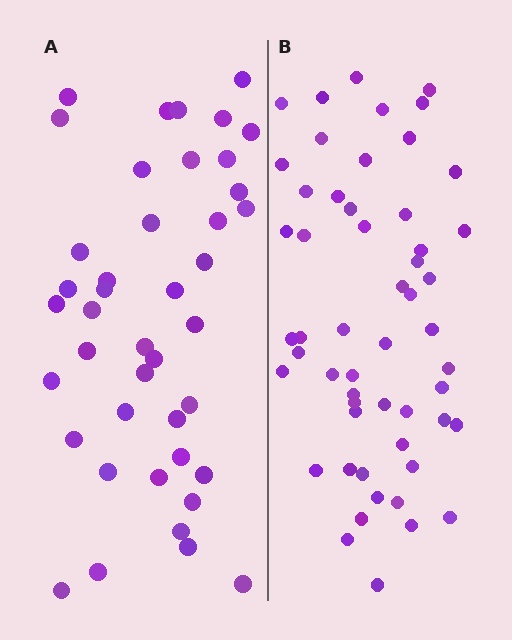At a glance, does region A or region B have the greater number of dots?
Region B (the right region) has more dots.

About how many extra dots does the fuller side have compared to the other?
Region B has roughly 12 or so more dots than region A.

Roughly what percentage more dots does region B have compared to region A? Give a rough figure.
About 30% more.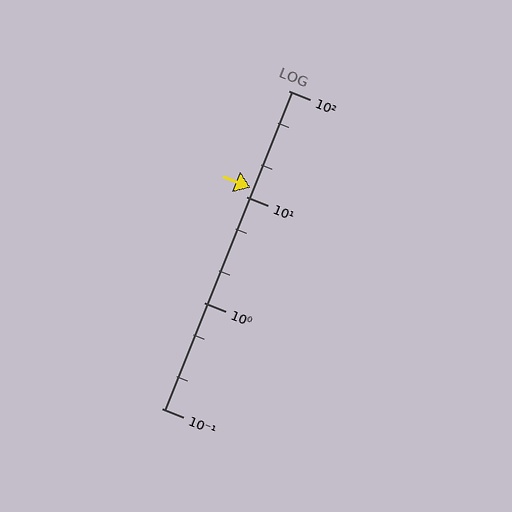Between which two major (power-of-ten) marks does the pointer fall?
The pointer is between 10 and 100.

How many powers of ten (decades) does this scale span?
The scale spans 3 decades, from 0.1 to 100.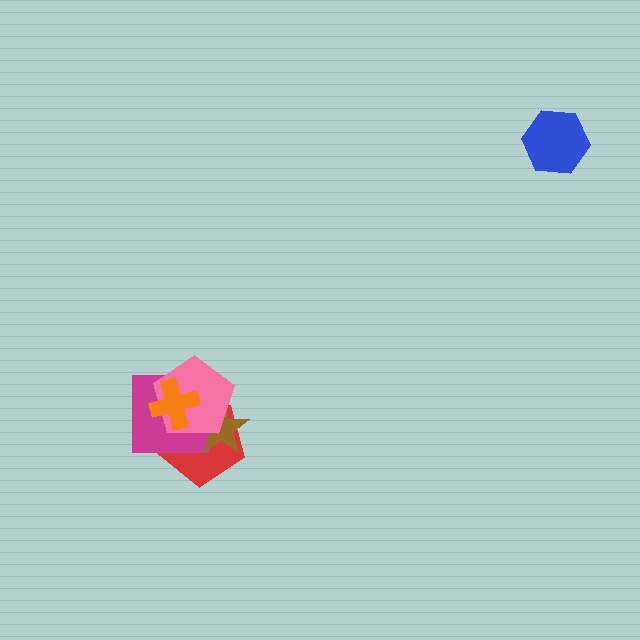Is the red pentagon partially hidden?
Yes, it is partially covered by another shape.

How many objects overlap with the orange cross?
3 objects overlap with the orange cross.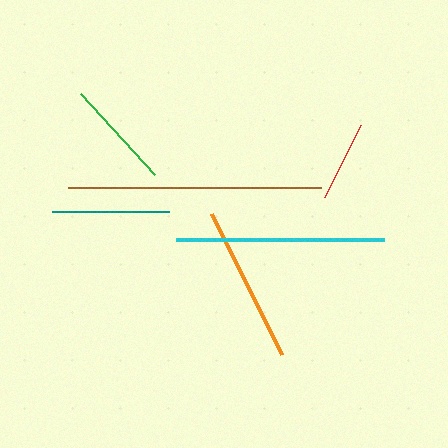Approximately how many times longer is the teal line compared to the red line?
The teal line is approximately 1.5 times the length of the red line.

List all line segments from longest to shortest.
From longest to shortest: brown, cyan, orange, teal, green, red.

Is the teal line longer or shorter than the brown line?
The brown line is longer than the teal line.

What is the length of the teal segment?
The teal segment is approximately 117 pixels long.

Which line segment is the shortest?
The red line is the shortest at approximately 80 pixels.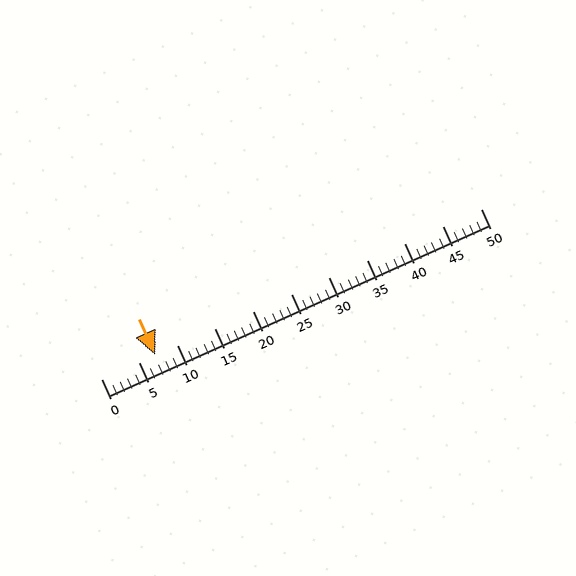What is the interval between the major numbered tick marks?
The major tick marks are spaced 5 units apart.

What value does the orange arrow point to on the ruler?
The orange arrow points to approximately 7.